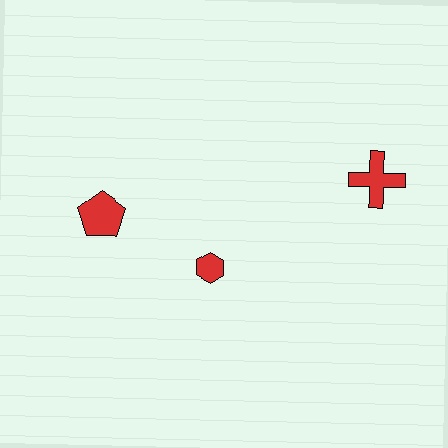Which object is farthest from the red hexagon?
The red cross is farthest from the red hexagon.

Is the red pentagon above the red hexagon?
Yes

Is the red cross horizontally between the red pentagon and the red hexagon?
No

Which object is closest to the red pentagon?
The red hexagon is closest to the red pentagon.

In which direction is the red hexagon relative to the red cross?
The red hexagon is to the left of the red cross.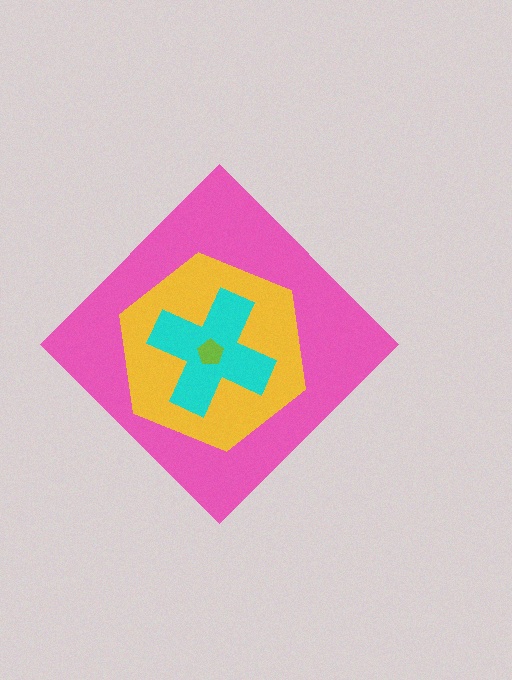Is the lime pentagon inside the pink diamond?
Yes.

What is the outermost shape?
The pink diamond.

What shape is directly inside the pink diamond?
The yellow hexagon.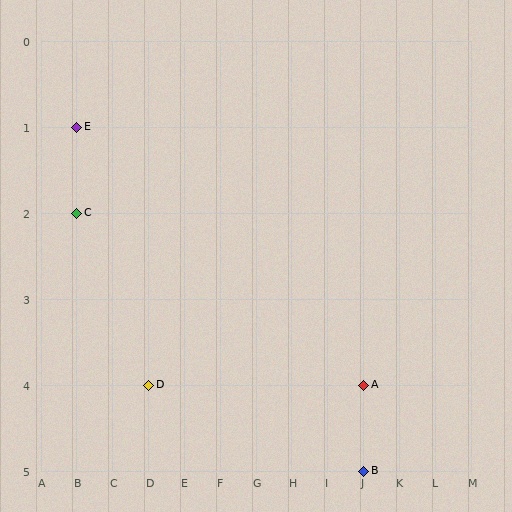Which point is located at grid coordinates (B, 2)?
Point C is at (B, 2).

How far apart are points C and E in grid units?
Points C and E are 1 row apart.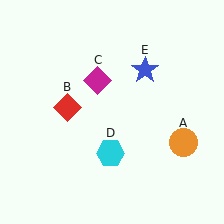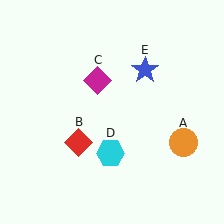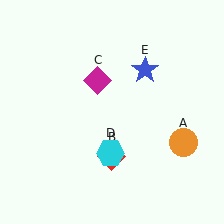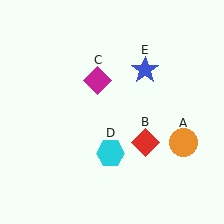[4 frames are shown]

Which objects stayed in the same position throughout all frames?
Orange circle (object A) and magenta diamond (object C) and cyan hexagon (object D) and blue star (object E) remained stationary.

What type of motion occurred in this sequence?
The red diamond (object B) rotated counterclockwise around the center of the scene.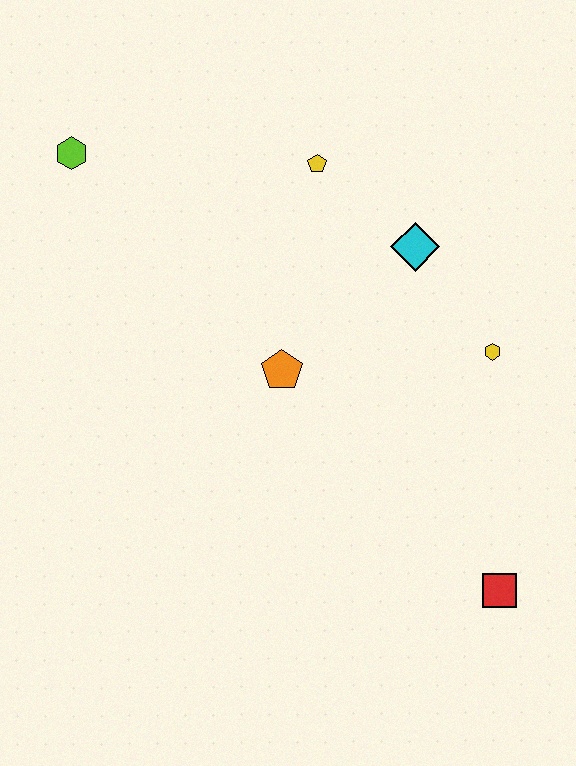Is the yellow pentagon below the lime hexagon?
Yes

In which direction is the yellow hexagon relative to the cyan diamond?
The yellow hexagon is below the cyan diamond.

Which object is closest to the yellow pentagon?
The cyan diamond is closest to the yellow pentagon.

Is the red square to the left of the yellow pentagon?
No